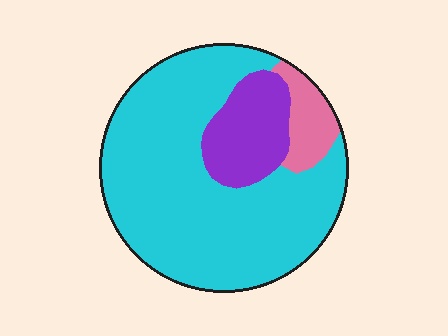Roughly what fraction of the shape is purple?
Purple takes up about one sixth (1/6) of the shape.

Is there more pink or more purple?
Purple.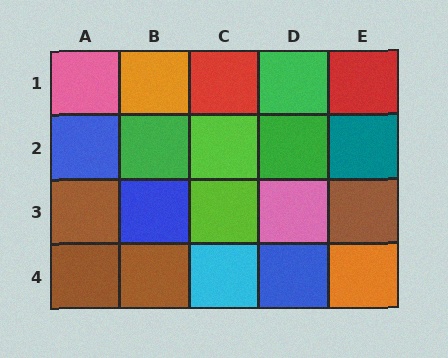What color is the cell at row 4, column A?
Brown.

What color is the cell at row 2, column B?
Green.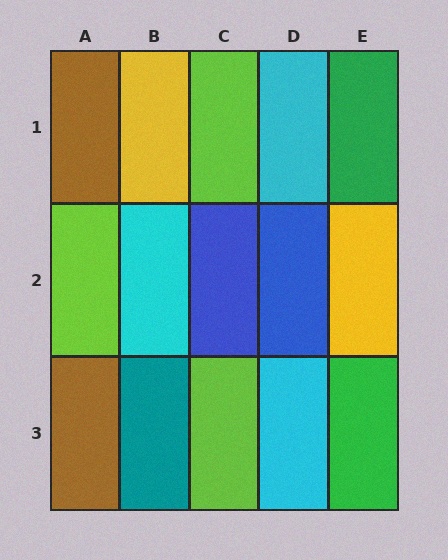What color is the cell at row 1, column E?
Green.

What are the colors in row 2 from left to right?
Lime, cyan, blue, blue, yellow.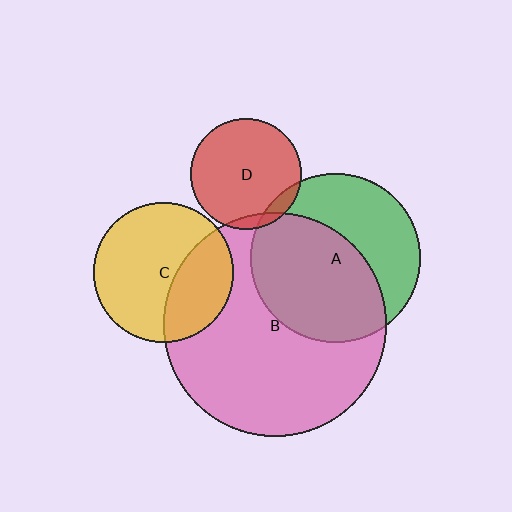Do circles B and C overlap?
Yes.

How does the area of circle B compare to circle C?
Approximately 2.5 times.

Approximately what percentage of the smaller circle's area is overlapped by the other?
Approximately 35%.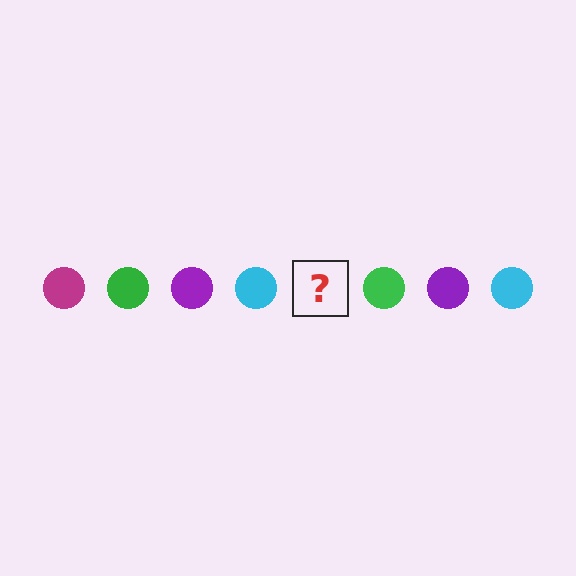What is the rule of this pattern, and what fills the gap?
The rule is that the pattern cycles through magenta, green, purple, cyan circles. The gap should be filled with a magenta circle.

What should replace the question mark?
The question mark should be replaced with a magenta circle.